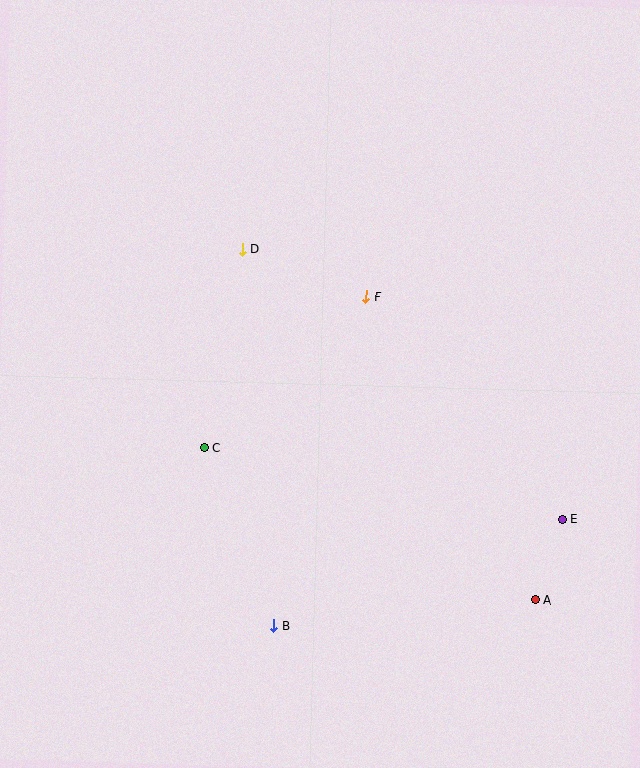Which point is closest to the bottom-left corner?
Point B is closest to the bottom-left corner.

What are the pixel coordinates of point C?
Point C is at (204, 447).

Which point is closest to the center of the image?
Point F at (366, 296) is closest to the center.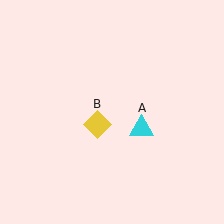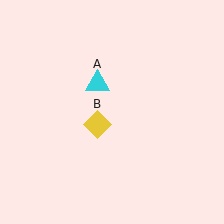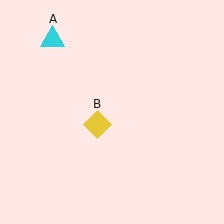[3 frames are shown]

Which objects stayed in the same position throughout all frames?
Yellow diamond (object B) remained stationary.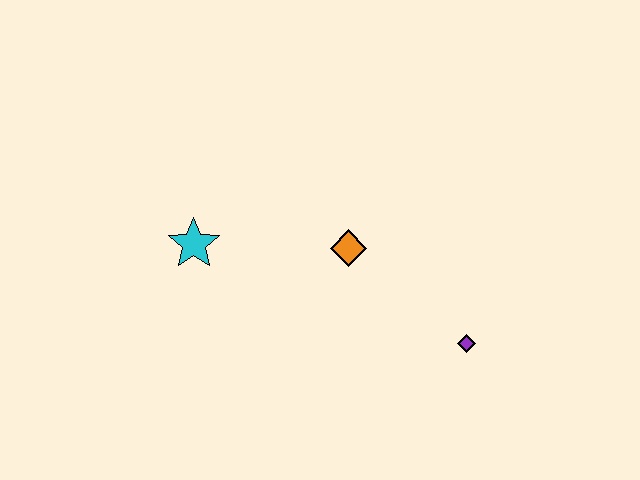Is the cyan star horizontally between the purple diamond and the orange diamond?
No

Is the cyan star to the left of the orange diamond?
Yes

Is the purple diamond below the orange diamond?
Yes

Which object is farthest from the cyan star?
The purple diamond is farthest from the cyan star.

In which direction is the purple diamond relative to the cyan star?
The purple diamond is to the right of the cyan star.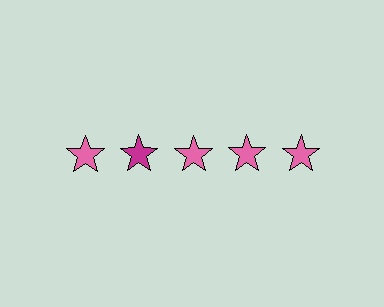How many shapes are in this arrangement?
There are 5 shapes arranged in a grid pattern.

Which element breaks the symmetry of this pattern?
The magenta star in the top row, second from left column breaks the symmetry. All other shapes are pink stars.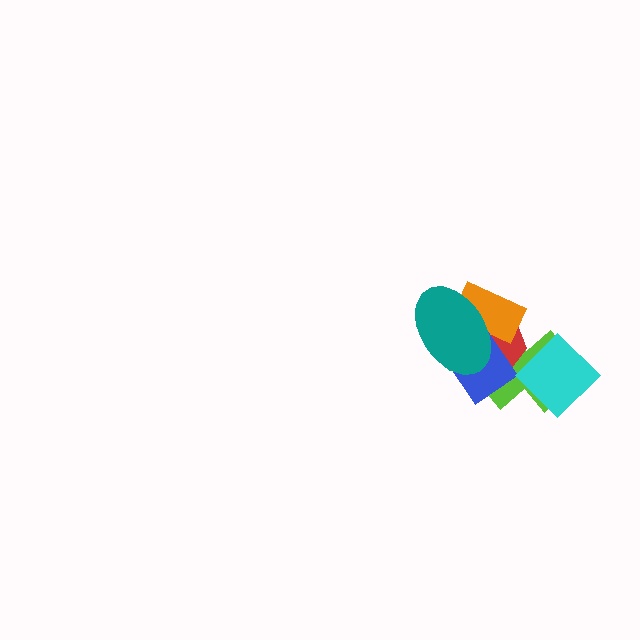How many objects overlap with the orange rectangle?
4 objects overlap with the orange rectangle.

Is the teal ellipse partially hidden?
No, no other shape covers it.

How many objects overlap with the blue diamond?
4 objects overlap with the blue diamond.